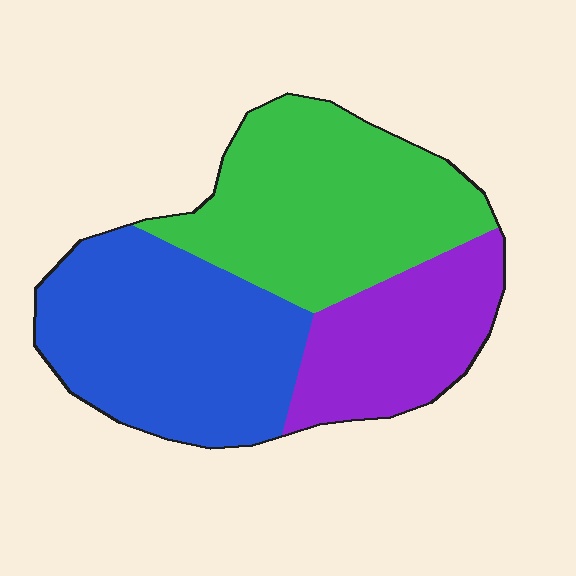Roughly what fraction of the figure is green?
Green takes up about three eighths (3/8) of the figure.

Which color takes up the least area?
Purple, at roughly 25%.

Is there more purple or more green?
Green.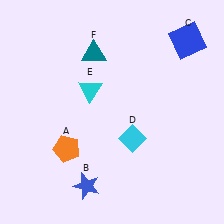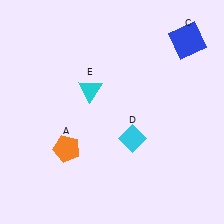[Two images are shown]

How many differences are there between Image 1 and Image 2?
There are 2 differences between the two images.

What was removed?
The teal triangle (F), the blue star (B) were removed in Image 2.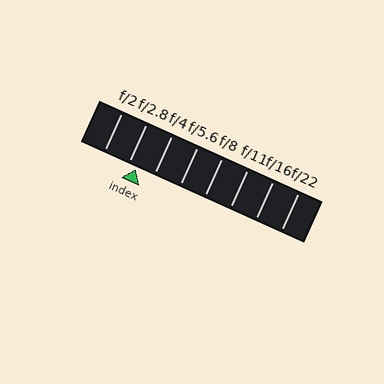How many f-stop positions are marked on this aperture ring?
There are 8 f-stop positions marked.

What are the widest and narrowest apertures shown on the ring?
The widest aperture shown is f/2 and the narrowest is f/22.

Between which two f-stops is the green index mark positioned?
The index mark is between f/2.8 and f/4.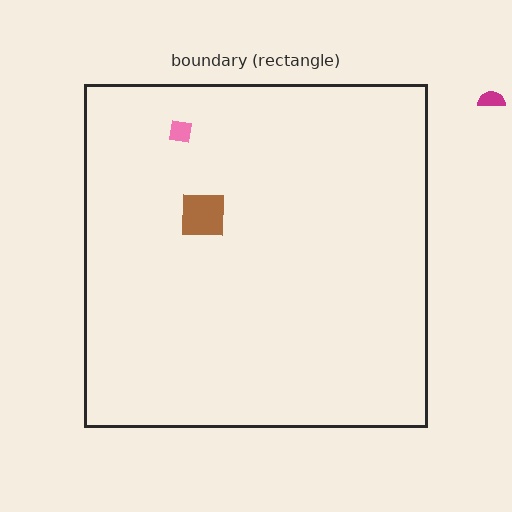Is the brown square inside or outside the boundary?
Inside.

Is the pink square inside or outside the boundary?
Inside.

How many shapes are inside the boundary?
2 inside, 1 outside.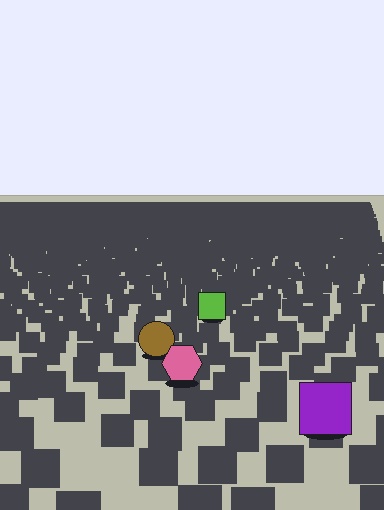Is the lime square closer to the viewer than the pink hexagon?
No. The pink hexagon is closer — you can tell from the texture gradient: the ground texture is coarser near it.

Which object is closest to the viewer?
The purple square is closest. The texture marks near it are larger and more spread out.